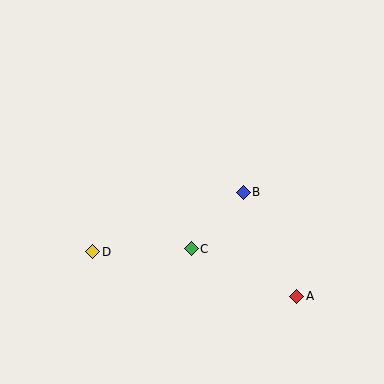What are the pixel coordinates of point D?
Point D is at (93, 252).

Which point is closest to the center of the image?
Point B at (243, 192) is closest to the center.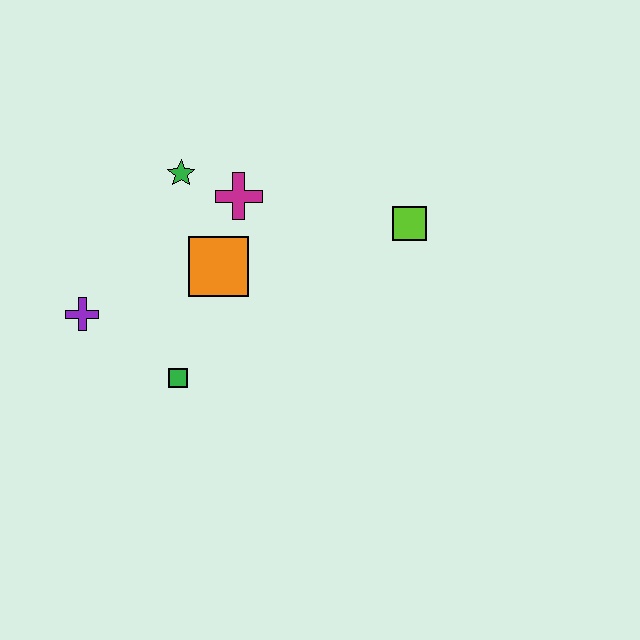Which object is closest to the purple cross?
The green square is closest to the purple cross.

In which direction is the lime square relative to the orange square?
The lime square is to the right of the orange square.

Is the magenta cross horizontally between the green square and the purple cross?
No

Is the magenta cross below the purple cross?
No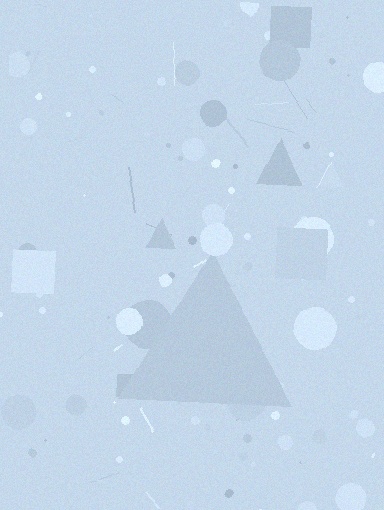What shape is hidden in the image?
A triangle is hidden in the image.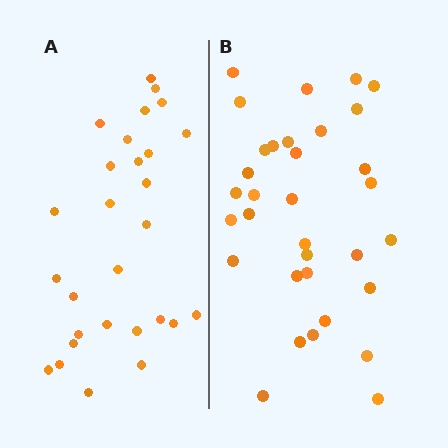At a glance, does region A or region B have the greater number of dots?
Region B (the right region) has more dots.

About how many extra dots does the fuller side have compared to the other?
Region B has about 5 more dots than region A.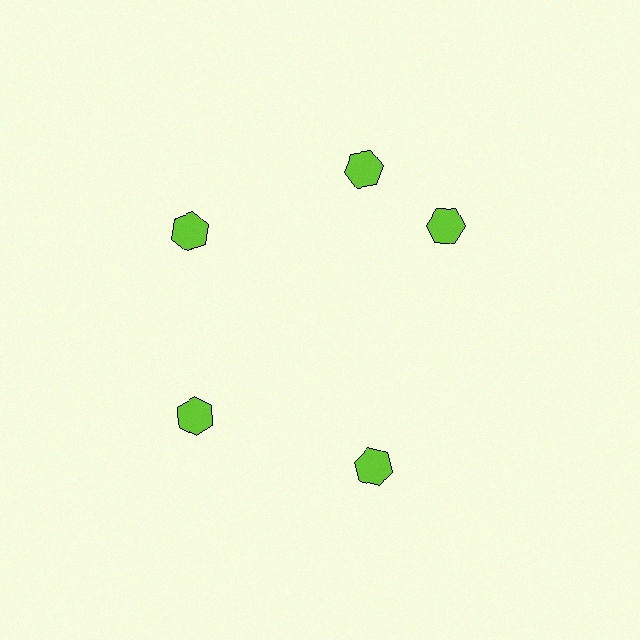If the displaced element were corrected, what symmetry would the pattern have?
It would have 5-fold rotational symmetry — the pattern would map onto itself every 72 degrees.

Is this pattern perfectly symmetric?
No. The 5 lime hexagons are arranged in a ring, but one element near the 3 o'clock position is rotated out of alignment along the ring, breaking the 5-fold rotational symmetry.